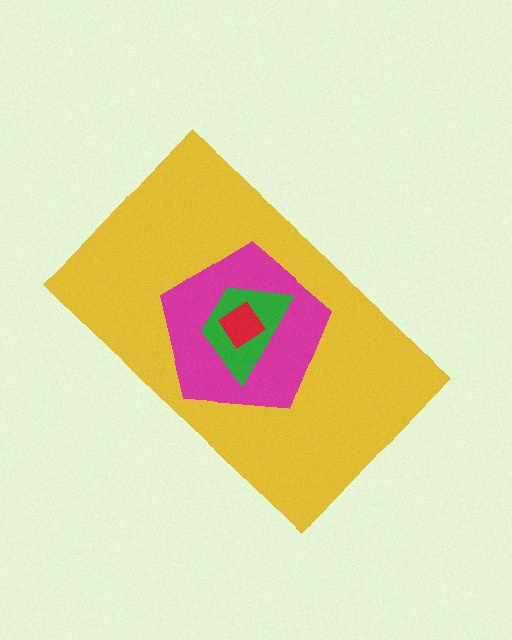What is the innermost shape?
The red diamond.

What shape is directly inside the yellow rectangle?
The magenta pentagon.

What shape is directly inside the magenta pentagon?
The green trapezoid.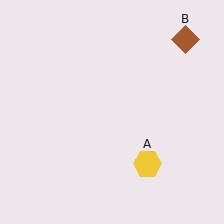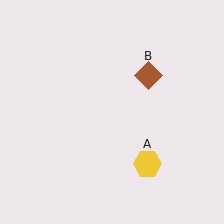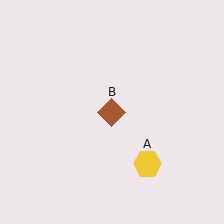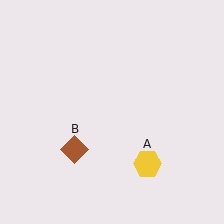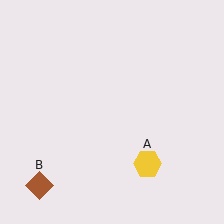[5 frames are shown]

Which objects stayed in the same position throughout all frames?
Yellow hexagon (object A) remained stationary.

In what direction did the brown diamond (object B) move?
The brown diamond (object B) moved down and to the left.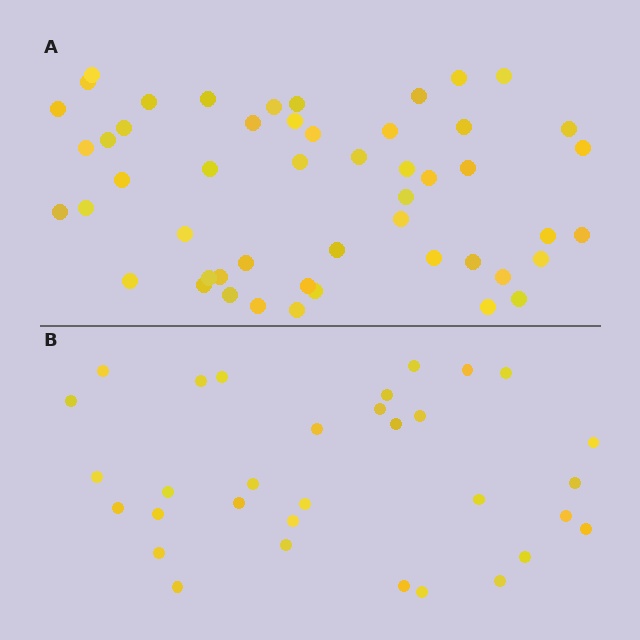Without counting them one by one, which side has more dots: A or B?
Region A (the top region) has more dots.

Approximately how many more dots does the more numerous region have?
Region A has approximately 20 more dots than region B.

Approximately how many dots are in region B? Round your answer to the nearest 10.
About 30 dots. (The exact count is 32, which rounds to 30.)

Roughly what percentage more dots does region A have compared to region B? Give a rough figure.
About 60% more.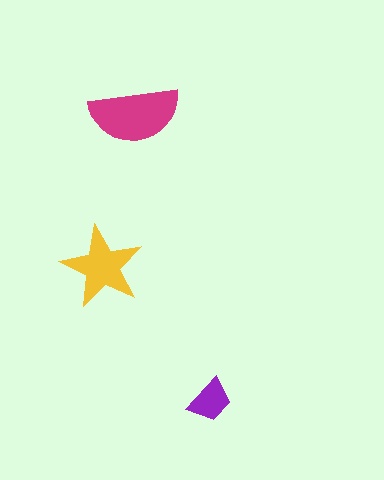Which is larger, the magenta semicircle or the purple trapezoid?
The magenta semicircle.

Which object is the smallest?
The purple trapezoid.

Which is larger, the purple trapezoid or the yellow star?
The yellow star.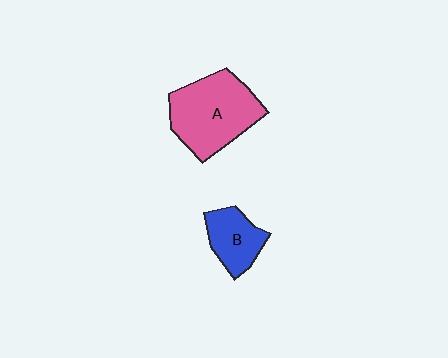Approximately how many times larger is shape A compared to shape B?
Approximately 1.9 times.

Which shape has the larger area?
Shape A (pink).